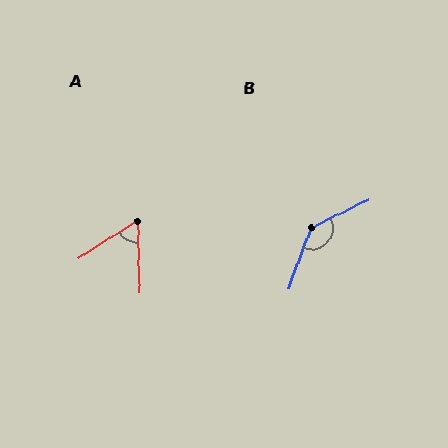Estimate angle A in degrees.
Approximately 59 degrees.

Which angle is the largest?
B, at approximately 136 degrees.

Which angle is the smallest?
A, at approximately 59 degrees.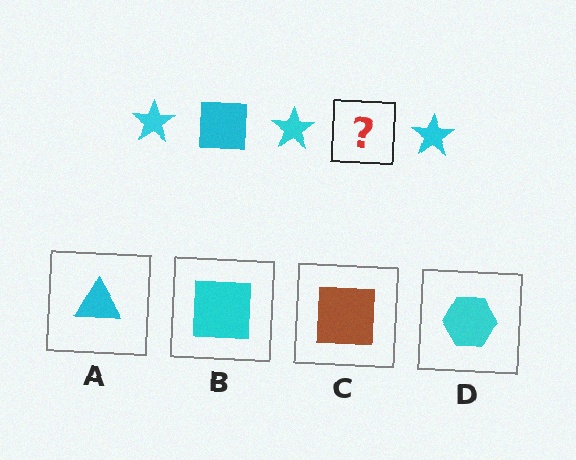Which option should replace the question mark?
Option B.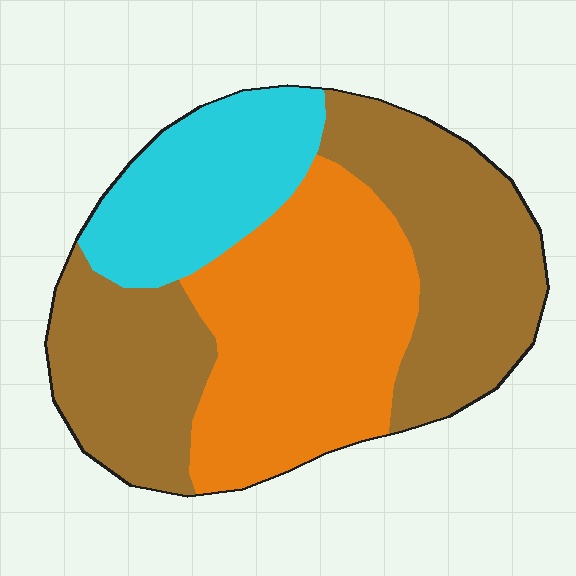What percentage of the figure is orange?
Orange takes up between a third and a half of the figure.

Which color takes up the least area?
Cyan, at roughly 20%.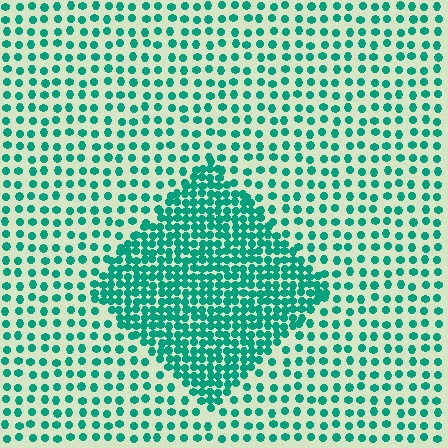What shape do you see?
I see a diamond.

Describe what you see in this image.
The image contains small teal elements arranged at two different densities. A diamond-shaped region is visible where the elements are more densely packed than the surrounding area.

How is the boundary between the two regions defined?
The boundary is defined by a change in element density (approximately 2.4x ratio). All elements are the same color, size, and shape.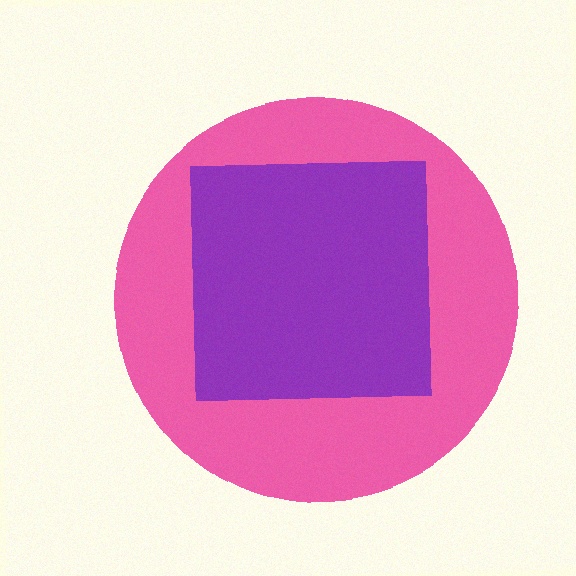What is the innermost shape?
The purple square.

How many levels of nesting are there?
2.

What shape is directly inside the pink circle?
The purple square.